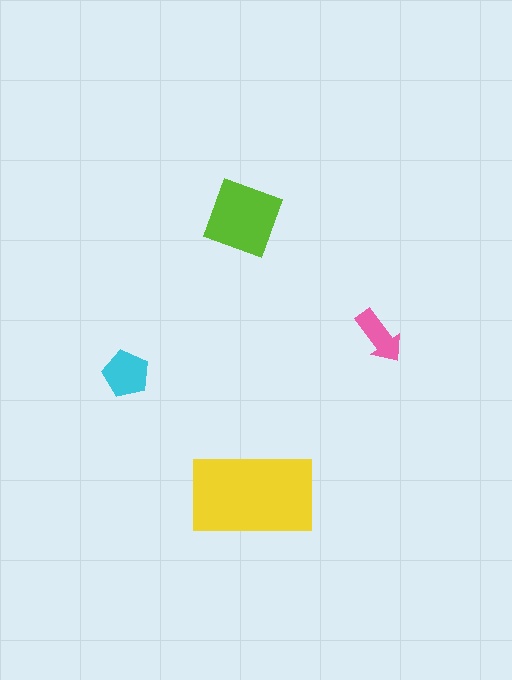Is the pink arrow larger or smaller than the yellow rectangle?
Smaller.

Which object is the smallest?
The pink arrow.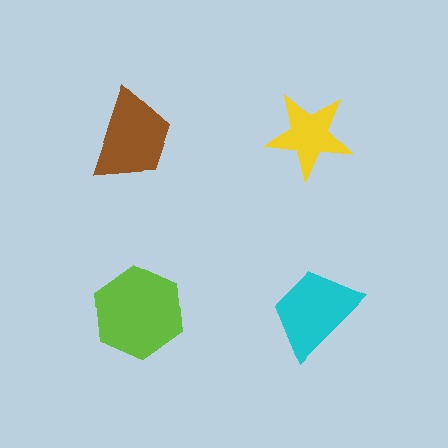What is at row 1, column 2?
A yellow star.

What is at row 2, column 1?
A lime hexagon.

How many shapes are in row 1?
2 shapes.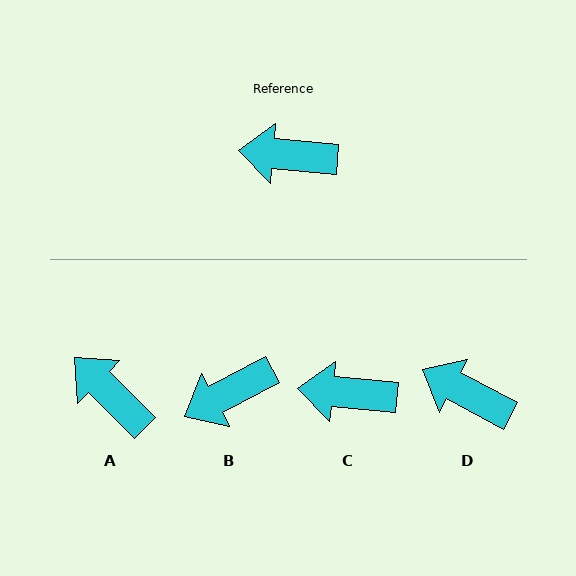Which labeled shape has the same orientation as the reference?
C.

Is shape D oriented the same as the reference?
No, it is off by about 22 degrees.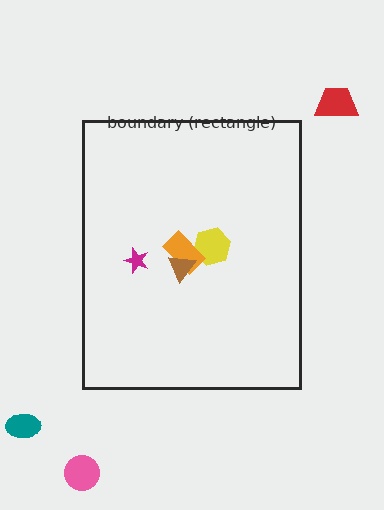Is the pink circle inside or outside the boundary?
Outside.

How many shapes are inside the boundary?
4 inside, 3 outside.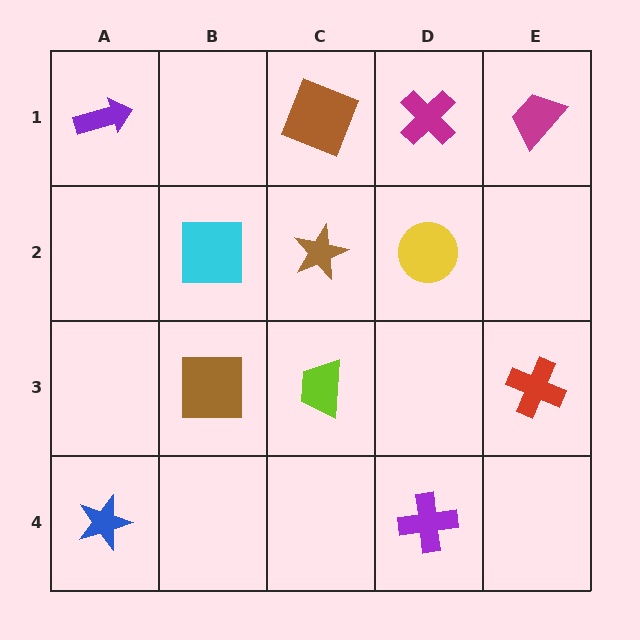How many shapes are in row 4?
2 shapes.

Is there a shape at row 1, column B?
No, that cell is empty.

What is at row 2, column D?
A yellow circle.